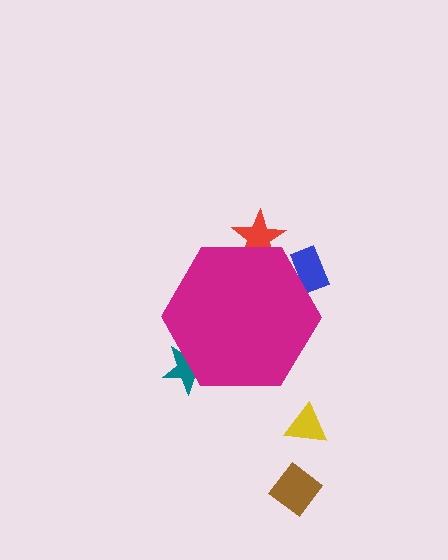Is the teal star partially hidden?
Yes, the teal star is partially hidden behind the magenta hexagon.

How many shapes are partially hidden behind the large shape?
3 shapes are partially hidden.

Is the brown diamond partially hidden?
No, the brown diamond is fully visible.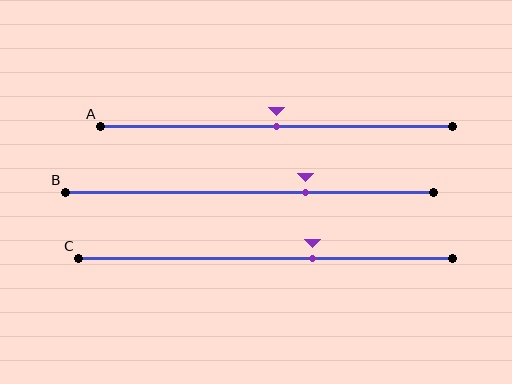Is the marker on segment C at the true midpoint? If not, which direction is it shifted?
No, the marker on segment C is shifted to the right by about 13% of the segment length.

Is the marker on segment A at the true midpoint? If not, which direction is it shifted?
Yes, the marker on segment A is at the true midpoint.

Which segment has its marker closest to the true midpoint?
Segment A has its marker closest to the true midpoint.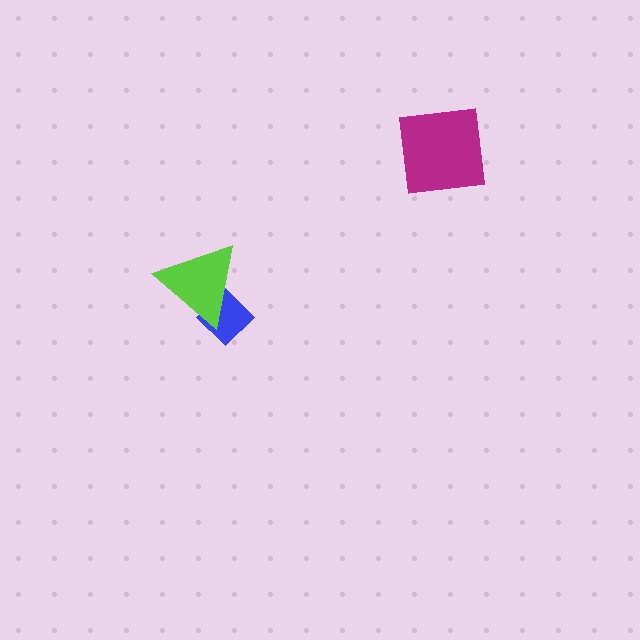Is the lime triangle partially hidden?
No, no other shape covers it.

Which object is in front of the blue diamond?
The lime triangle is in front of the blue diamond.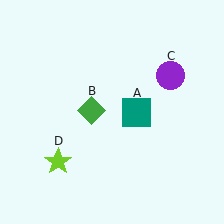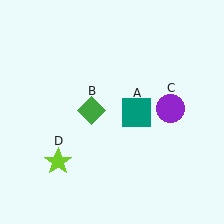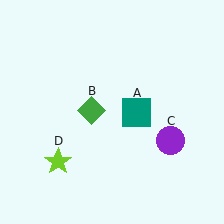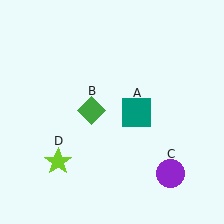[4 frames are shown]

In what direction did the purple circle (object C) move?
The purple circle (object C) moved down.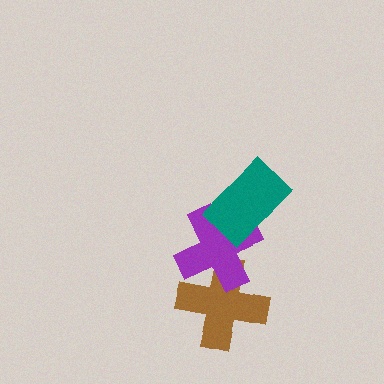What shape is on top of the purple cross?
The teal rectangle is on top of the purple cross.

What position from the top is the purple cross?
The purple cross is 2nd from the top.